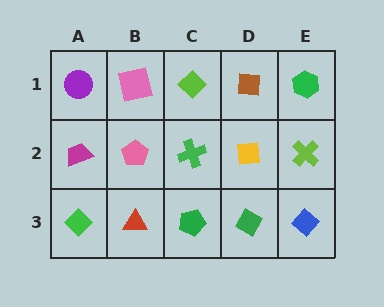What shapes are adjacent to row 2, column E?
A green hexagon (row 1, column E), a blue diamond (row 3, column E), a yellow square (row 2, column D).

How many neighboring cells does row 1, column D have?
3.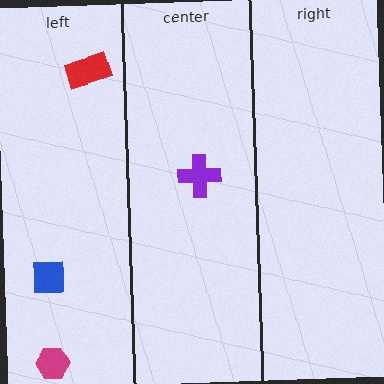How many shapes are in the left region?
3.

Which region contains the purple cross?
The center region.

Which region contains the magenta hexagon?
The left region.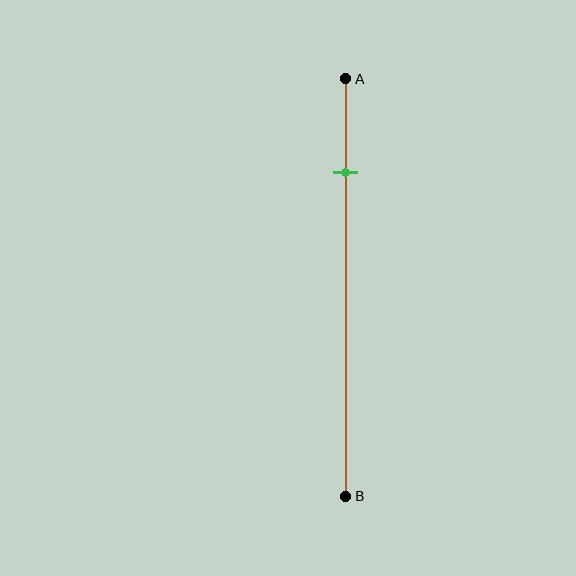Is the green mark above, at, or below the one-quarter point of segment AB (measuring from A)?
The green mark is approximately at the one-quarter point of segment AB.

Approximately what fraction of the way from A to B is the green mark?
The green mark is approximately 25% of the way from A to B.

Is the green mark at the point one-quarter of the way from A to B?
Yes, the mark is approximately at the one-quarter point.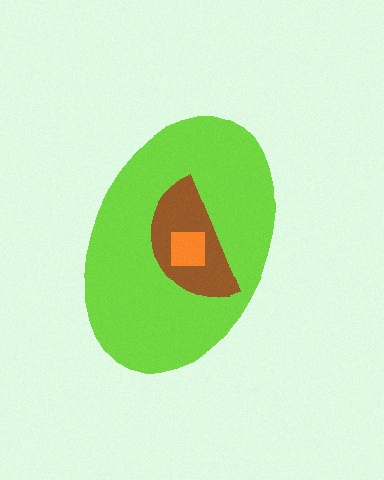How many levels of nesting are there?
3.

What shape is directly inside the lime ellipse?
The brown semicircle.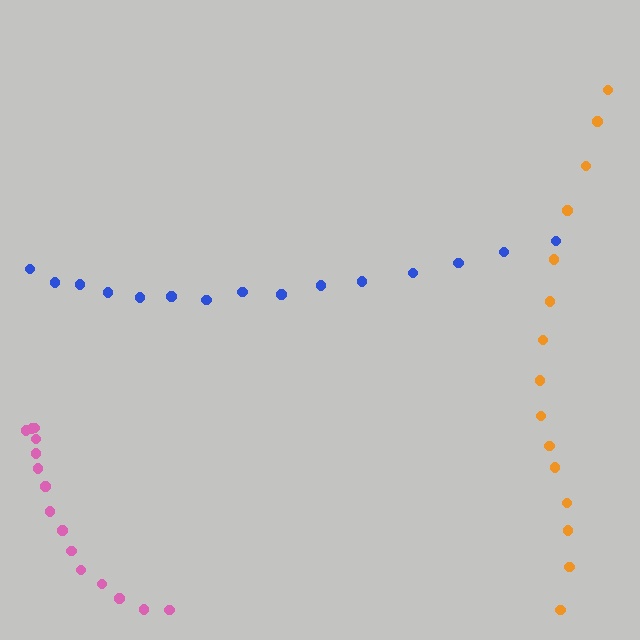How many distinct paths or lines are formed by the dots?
There are 3 distinct paths.